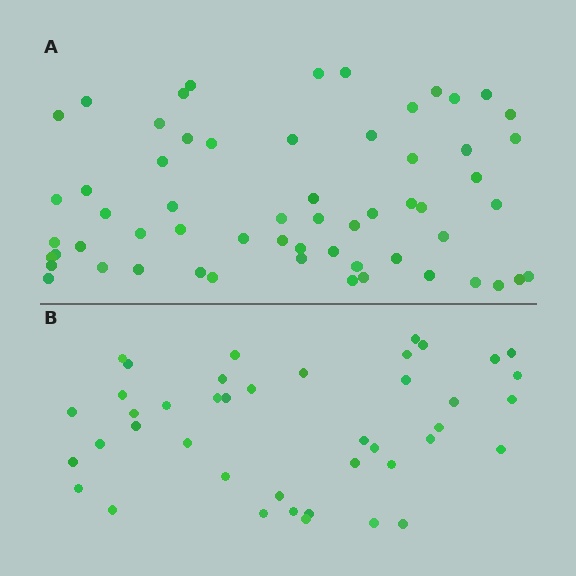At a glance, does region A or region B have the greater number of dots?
Region A (the top region) has more dots.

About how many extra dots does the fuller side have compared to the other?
Region A has approximately 20 more dots than region B.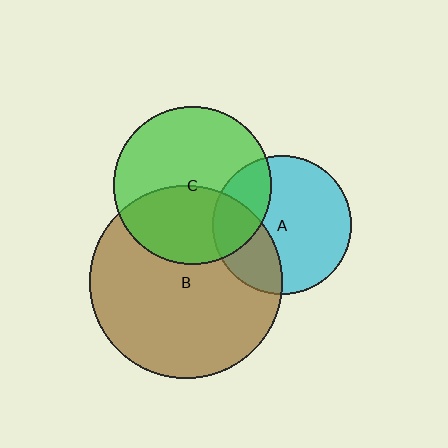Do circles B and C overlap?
Yes.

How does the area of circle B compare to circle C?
Approximately 1.5 times.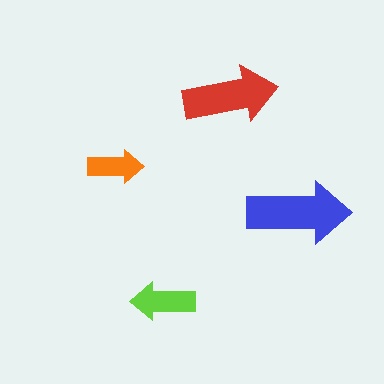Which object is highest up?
The red arrow is topmost.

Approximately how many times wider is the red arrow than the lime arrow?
About 1.5 times wider.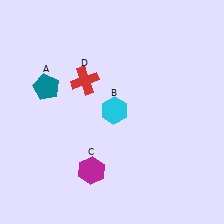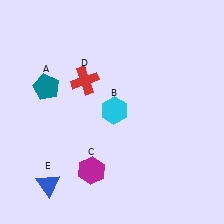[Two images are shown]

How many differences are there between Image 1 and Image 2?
There is 1 difference between the two images.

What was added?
A blue triangle (E) was added in Image 2.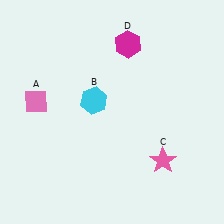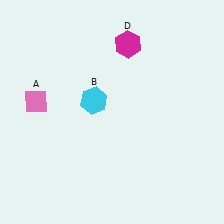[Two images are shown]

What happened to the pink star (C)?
The pink star (C) was removed in Image 2. It was in the bottom-right area of Image 1.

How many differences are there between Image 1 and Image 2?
There is 1 difference between the two images.